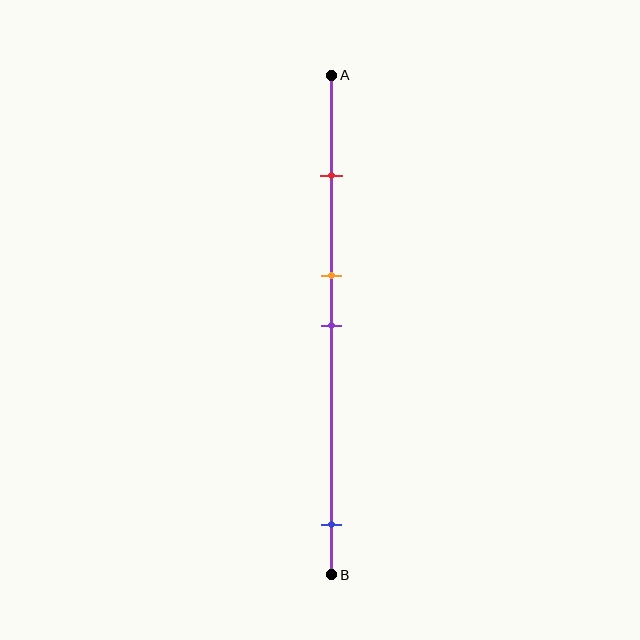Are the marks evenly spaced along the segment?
No, the marks are not evenly spaced.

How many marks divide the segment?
There are 4 marks dividing the segment.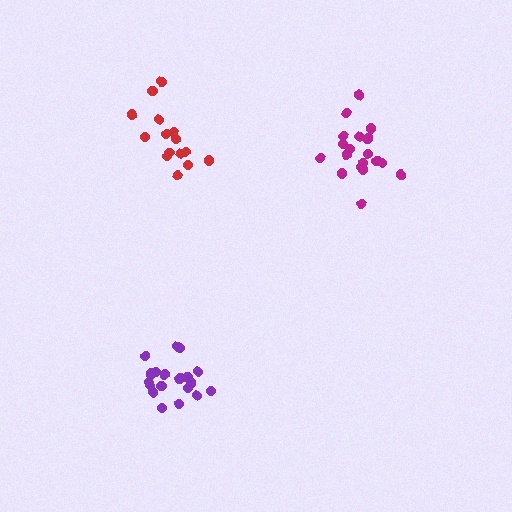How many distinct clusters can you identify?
There are 3 distinct clusters.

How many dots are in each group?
Group 1: 19 dots, Group 2: 20 dots, Group 3: 15 dots (54 total).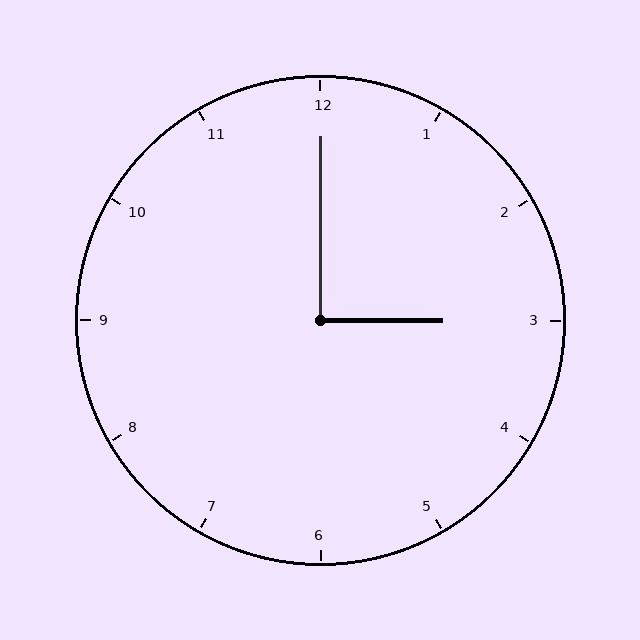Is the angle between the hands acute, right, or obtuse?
It is right.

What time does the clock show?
3:00.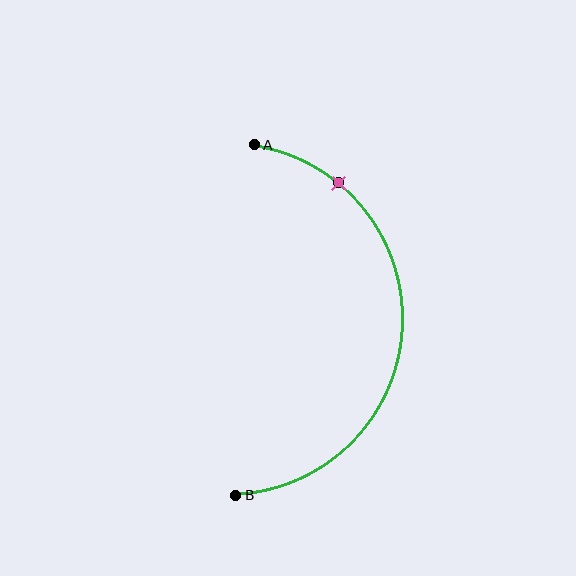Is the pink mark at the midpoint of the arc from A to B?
No. The pink mark lies on the arc but is closer to endpoint A. The arc midpoint would be at the point on the curve equidistant along the arc from both A and B.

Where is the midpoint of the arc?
The arc midpoint is the point on the curve farthest from the straight line joining A and B. It sits to the right of that line.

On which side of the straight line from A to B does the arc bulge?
The arc bulges to the right of the straight line connecting A and B.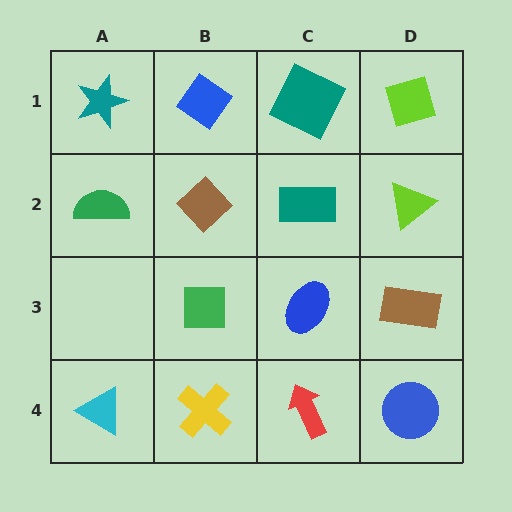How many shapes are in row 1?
4 shapes.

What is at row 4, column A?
A cyan triangle.